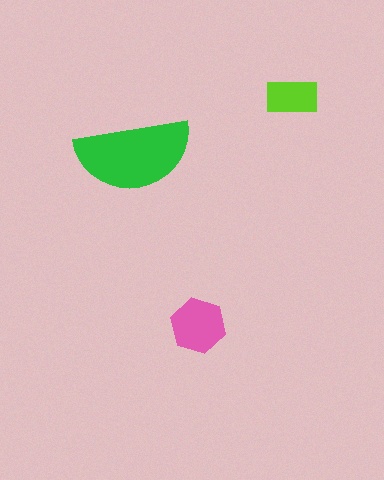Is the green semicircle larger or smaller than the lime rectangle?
Larger.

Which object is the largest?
The green semicircle.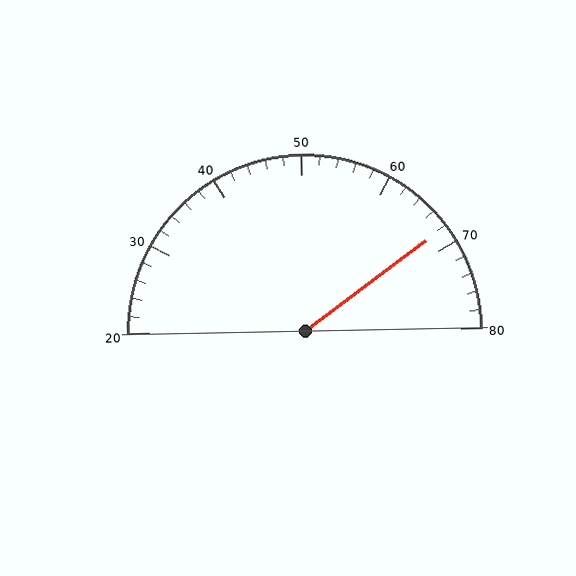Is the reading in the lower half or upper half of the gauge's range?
The reading is in the upper half of the range (20 to 80).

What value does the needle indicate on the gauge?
The needle indicates approximately 68.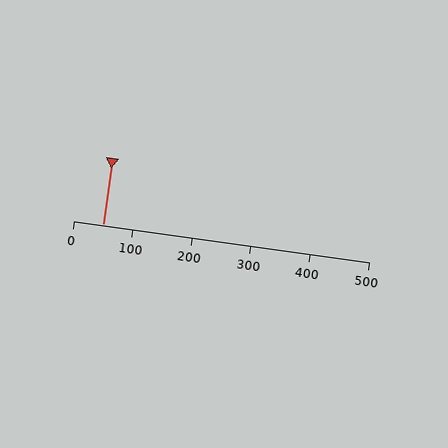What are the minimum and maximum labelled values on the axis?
The axis runs from 0 to 500.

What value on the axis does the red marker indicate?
The marker indicates approximately 50.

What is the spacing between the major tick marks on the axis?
The major ticks are spaced 100 apart.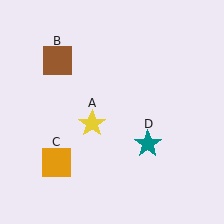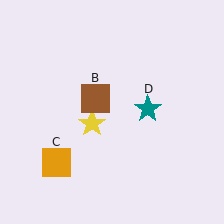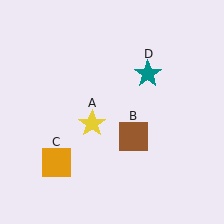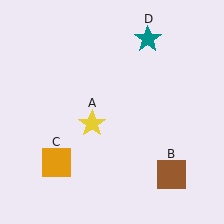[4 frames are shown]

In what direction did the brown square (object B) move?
The brown square (object B) moved down and to the right.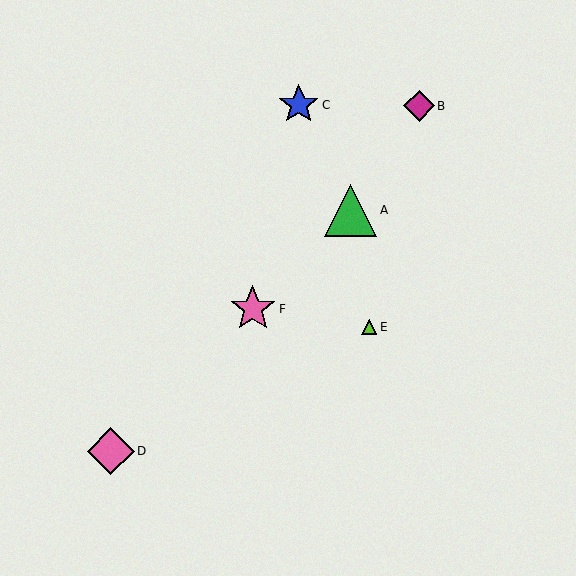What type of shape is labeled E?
Shape E is a lime triangle.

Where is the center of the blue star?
The center of the blue star is at (299, 105).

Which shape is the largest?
The green triangle (labeled A) is the largest.